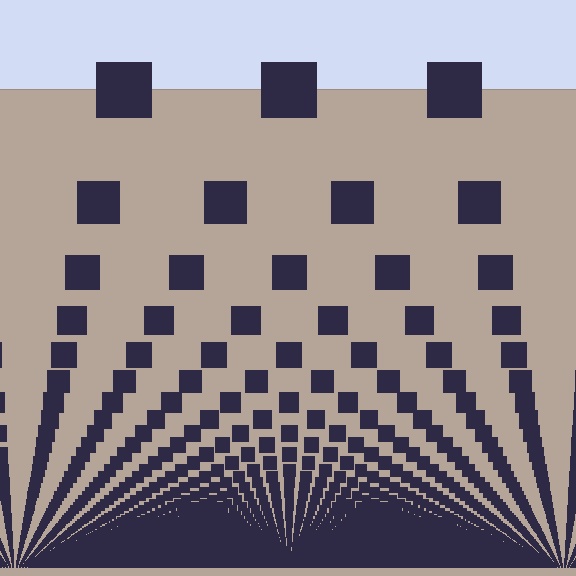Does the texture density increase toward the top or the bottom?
Density increases toward the bottom.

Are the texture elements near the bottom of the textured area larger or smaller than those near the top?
Smaller. The gradient is inverted — elements near the bottom are smaller and denser.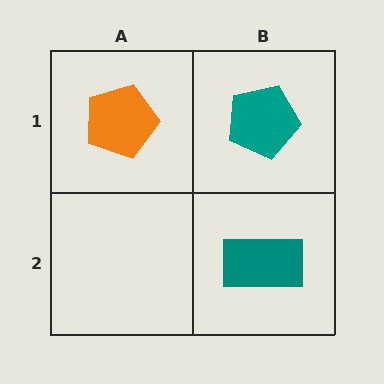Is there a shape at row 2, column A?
No, that cell is empty.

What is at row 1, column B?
A teal pentagon.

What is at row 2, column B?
A teal rectangle.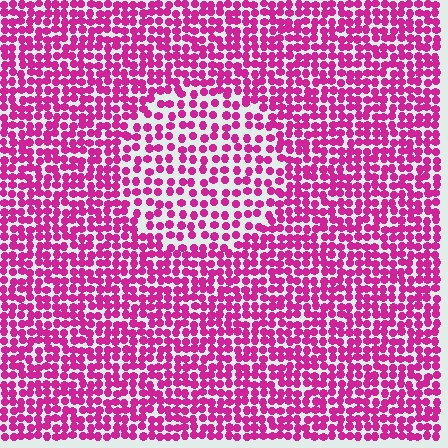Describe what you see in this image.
The image contains small magenta elements arranged at two different densities. A circle-shaped region is visible where the elements are less densely packed than the surrounding area.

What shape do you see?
I see a circle.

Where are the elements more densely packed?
The elements are more densely packed outside the circle boundary.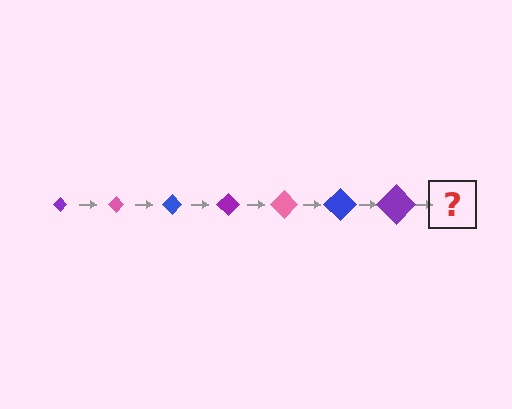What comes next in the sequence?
The next element should be a pink diamond, larger than the previous one.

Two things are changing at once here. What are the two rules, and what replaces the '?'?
The two rules are that the diamond grows larger each step and the color cycles through purple, pink, and blue. The '?' should be a pink diamond, larger than the previous one.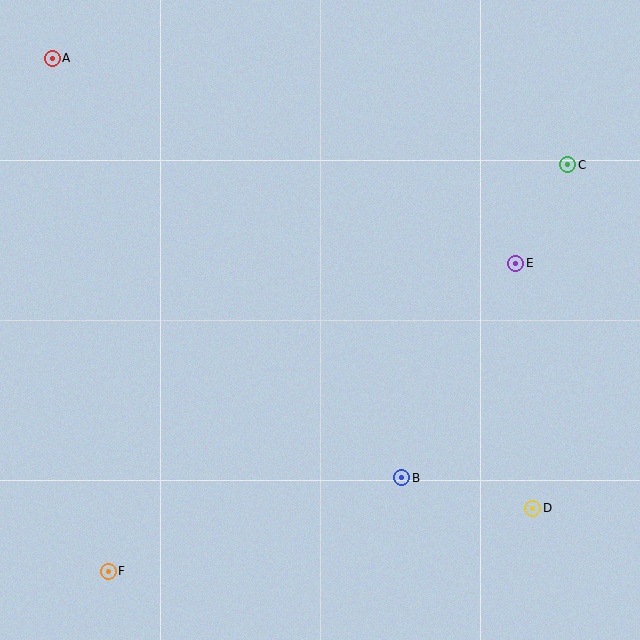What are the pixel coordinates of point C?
Point C is at (568, 165).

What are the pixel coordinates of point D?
Point D is at (533, 508).